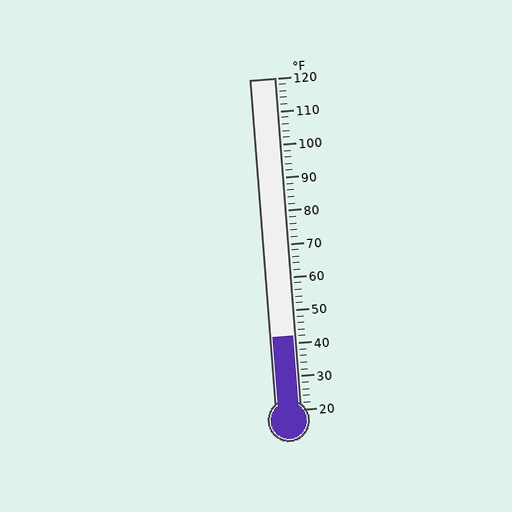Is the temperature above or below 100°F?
The temperature is below 100°F.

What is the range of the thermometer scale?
The thermometer scale ranges from 20°F to 120°F.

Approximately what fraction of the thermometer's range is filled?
The thermometer is filled to approximately 20% of its range.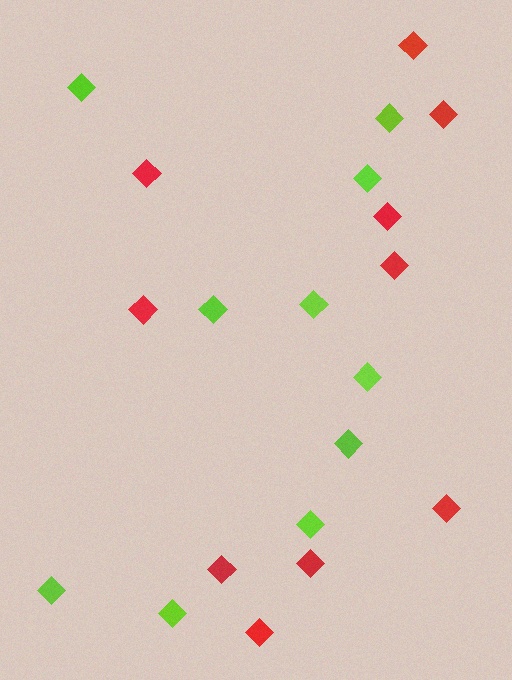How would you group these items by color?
There are 2 groups: one group of red diamonds (10) and one group of lime diamonds (10).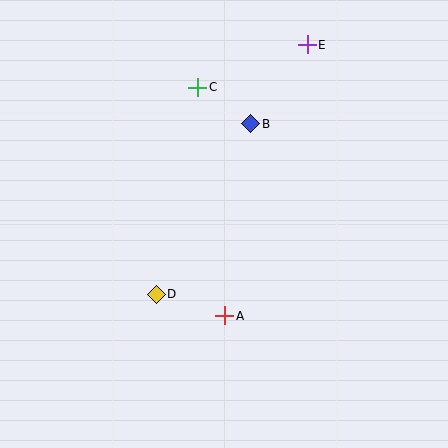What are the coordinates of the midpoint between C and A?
The midpoint between C and A is at (211, 201).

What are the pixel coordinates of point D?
Point D is at (156, 294).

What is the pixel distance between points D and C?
The distance between D and C is 211 pixels.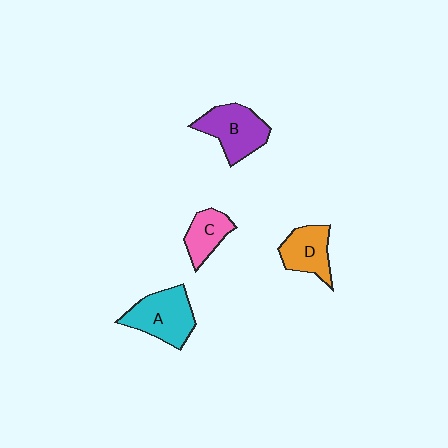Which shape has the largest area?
Shape A (cyan).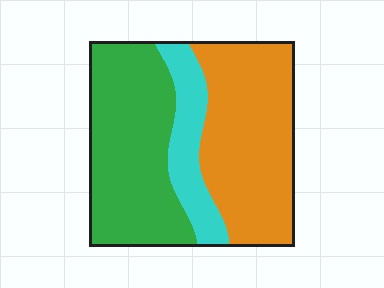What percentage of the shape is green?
Green takes up about two fifths (2/5) of the shape.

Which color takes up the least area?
Cyan, at roughly 15%.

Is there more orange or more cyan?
Orange.